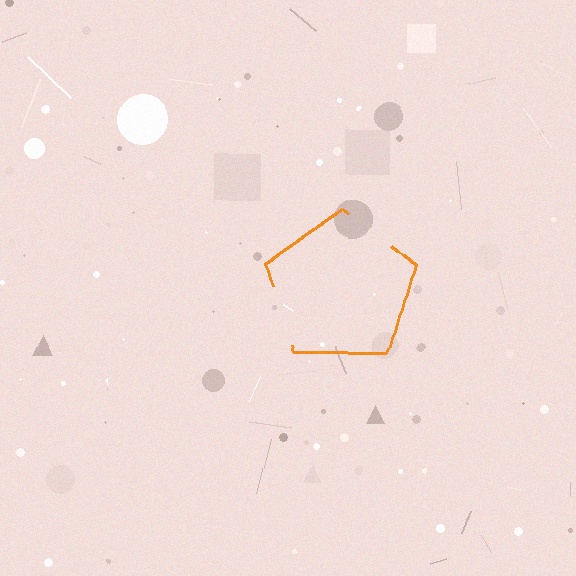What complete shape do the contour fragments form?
The contour fragments form a pentagon.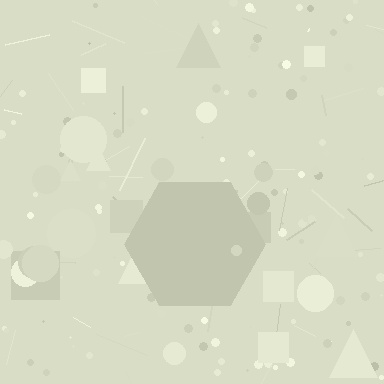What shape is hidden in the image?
A hexagon is hidden in the image.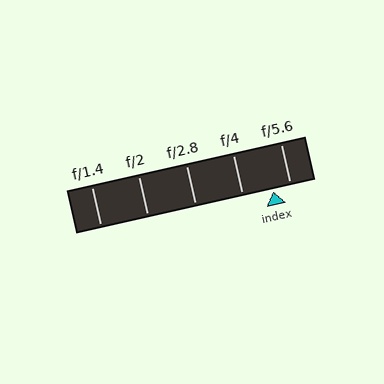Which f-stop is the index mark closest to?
The index mark is closest to f/5.6.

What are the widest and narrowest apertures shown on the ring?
The widest aperture shown is f/1.4 and the narrowest is f/5.6.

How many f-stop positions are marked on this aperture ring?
There are 5 f-stop positions marked.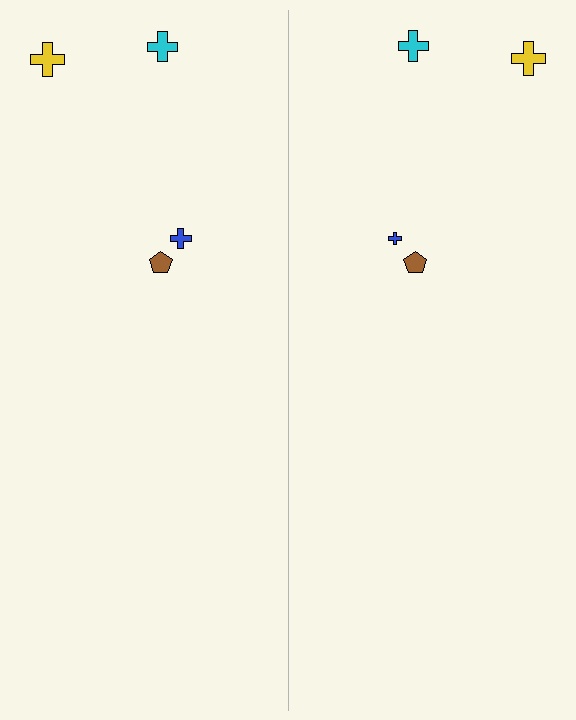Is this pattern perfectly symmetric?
No, the pattern is not perfectly symmetric. The blue cross on the right side has a different size than its mirror counterpart.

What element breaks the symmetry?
The blue cross on the right side has a different size than its mirror counterpart.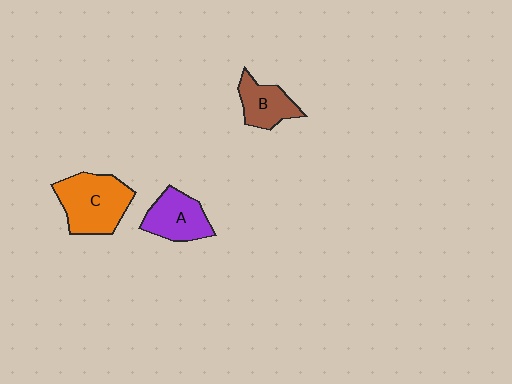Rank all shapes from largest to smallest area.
From largest to smallest: C (orange), A (purple), B (brown).